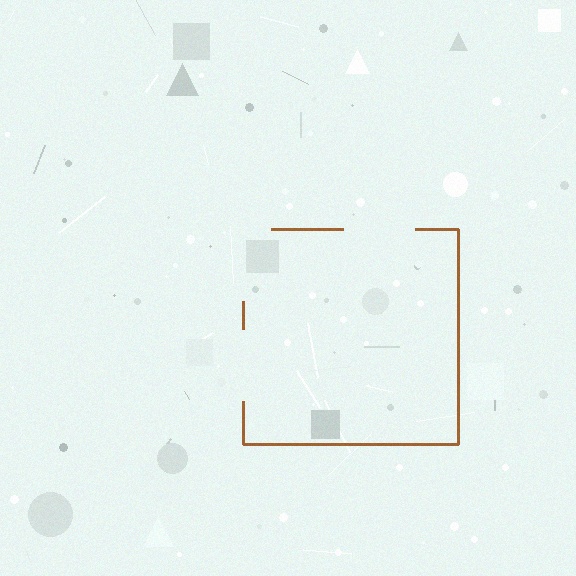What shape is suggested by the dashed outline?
The dashed outline suggests a square.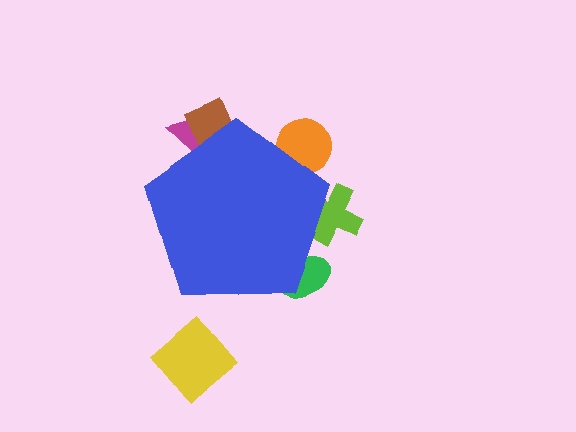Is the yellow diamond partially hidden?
No, the yellow diamond is fully visible.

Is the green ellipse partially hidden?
Yes, the green ellipse is partially hidden behind the blue pentagon.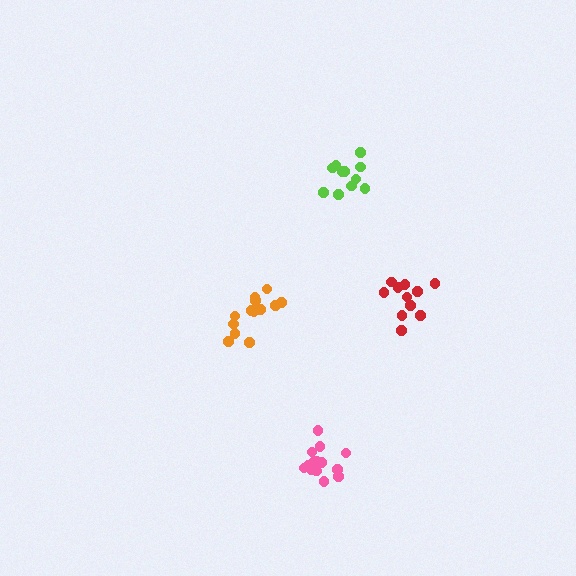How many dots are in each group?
Group 1: 13 dots, Group 2: 14 dots, Group 3: 11 dots, Group 4: 11 dots (49 total).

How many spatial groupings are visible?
There are 4 spatial groupings.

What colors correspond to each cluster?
The clusters are colored: orange, pink, lime, red.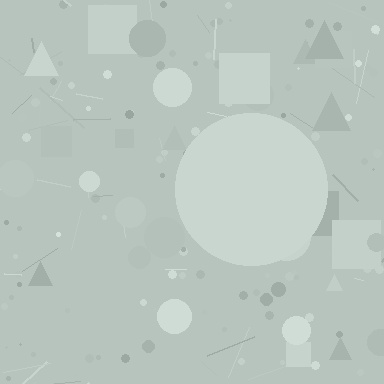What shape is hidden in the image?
A circle is hidden in the image.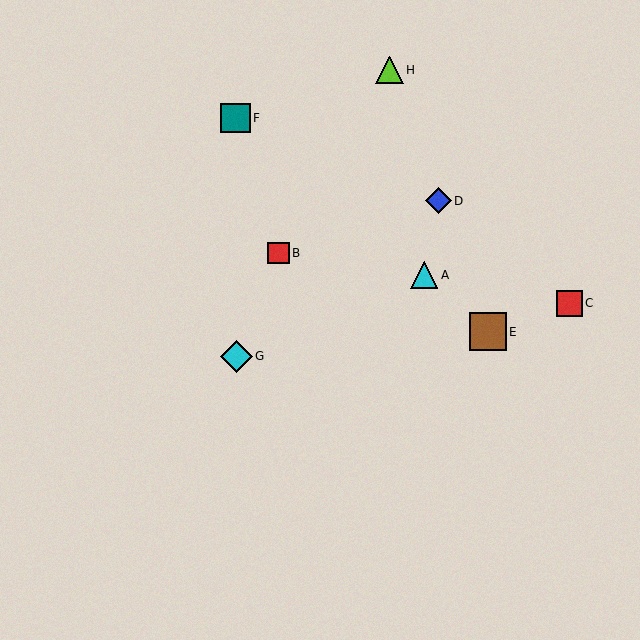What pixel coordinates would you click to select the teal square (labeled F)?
Click at (235, 118) to select the teal square F.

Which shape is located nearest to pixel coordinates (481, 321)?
The brown square (labeled E) at (488, 332) is nearest to that location.